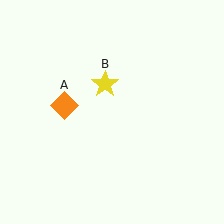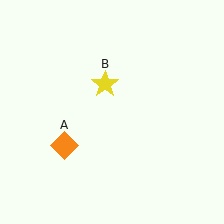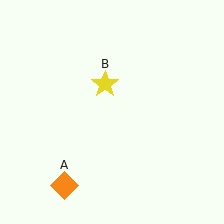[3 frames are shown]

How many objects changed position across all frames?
1 object changed position: orange diamond (object A).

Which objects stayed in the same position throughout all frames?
Yellow star (object B) remained stationary.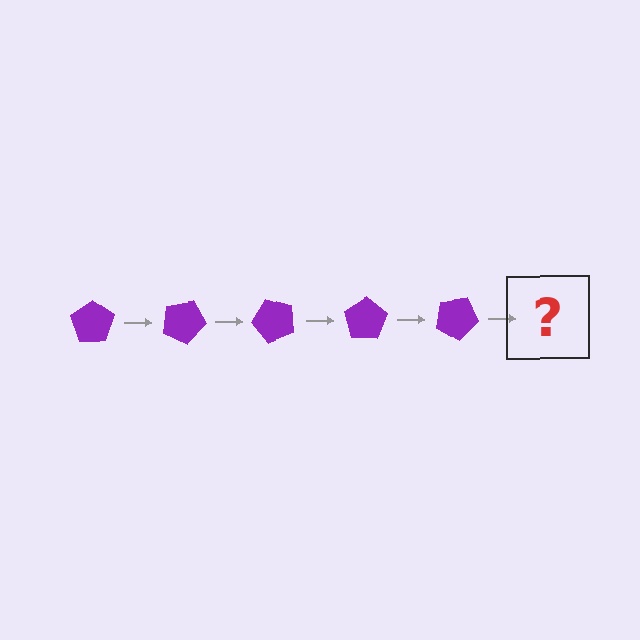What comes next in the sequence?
The next element should be a purple pentagon rotated 125 degrees.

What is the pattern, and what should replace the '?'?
The pattern is that the pentagon rotates 25 degrees each step. The '?' should be a purple pentagon rotated 125 degrees.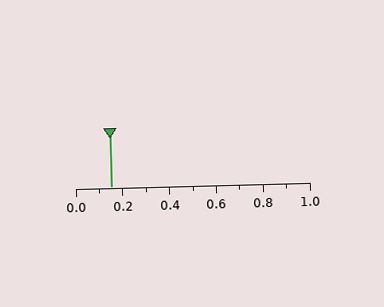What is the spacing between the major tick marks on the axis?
The major ticks are spaced 0.2 apart.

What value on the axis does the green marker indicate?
The marker indicates approximately 0.15.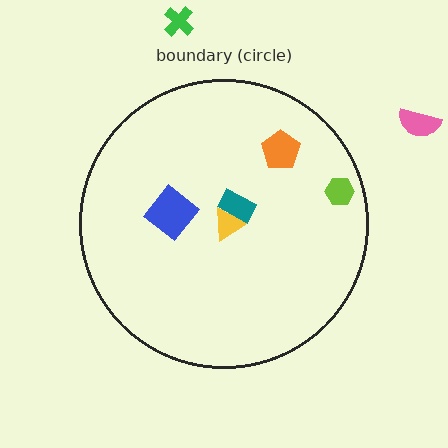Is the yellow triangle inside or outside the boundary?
Inside.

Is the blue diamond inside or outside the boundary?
Inside.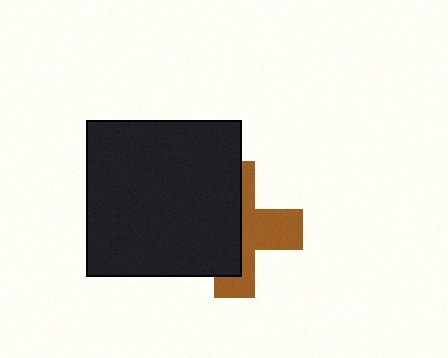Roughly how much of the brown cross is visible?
About half of it is visible (roughly 46%).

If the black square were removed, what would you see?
You would see the complete brown cross.